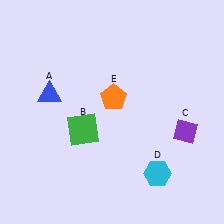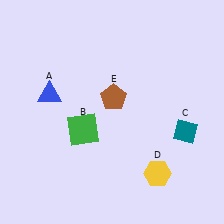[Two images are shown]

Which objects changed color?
C changed from purple to teal. D changed from cyan to yellow. E changed from orange to brown.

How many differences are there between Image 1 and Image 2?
There are 3 differences between the two images.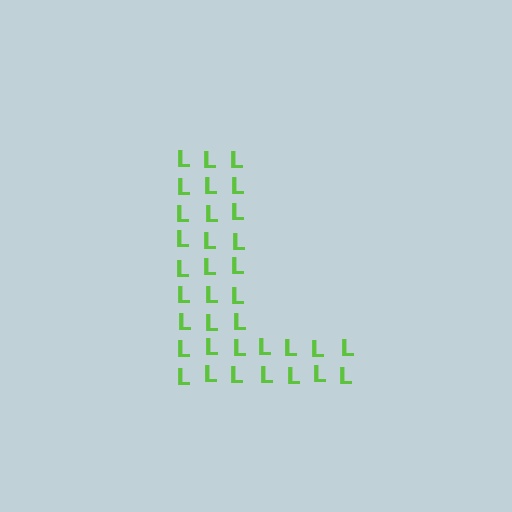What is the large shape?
The large shape is the letter L.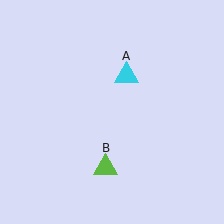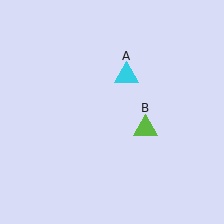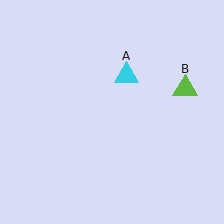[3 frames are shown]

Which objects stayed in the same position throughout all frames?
Cyan triangle (object A) remained stationary.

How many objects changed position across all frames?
1 object changed position: lime triangle (object B).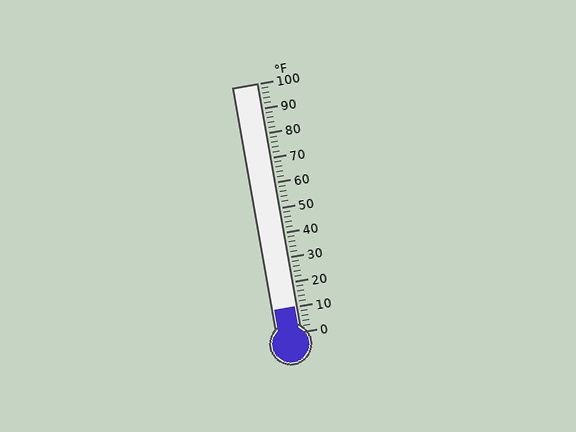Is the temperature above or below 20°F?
The temperature is below 20°F.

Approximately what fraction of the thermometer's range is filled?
The thermometer is filled to approximately 10% of its range.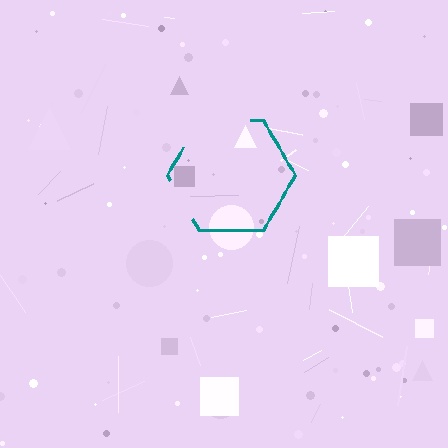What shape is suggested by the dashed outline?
The dashed outline suggests a hexagon.